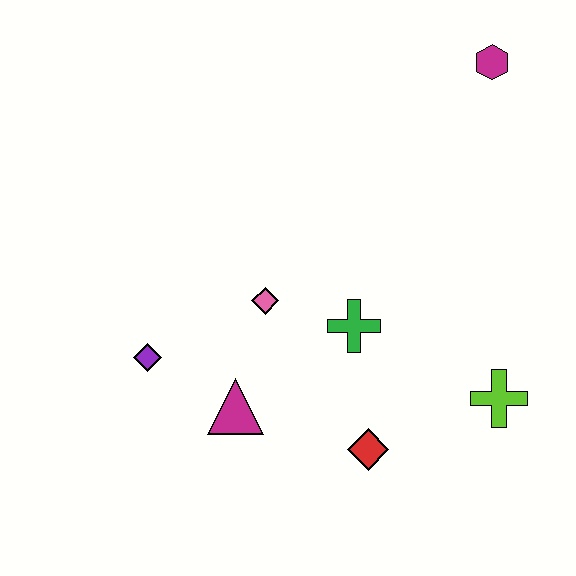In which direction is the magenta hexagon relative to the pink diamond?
The magenta hexagon is above the pink diamond.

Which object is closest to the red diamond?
The green cross is closest to the red diamond.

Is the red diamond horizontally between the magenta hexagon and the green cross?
Yes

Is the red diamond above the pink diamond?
No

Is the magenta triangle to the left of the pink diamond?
Yes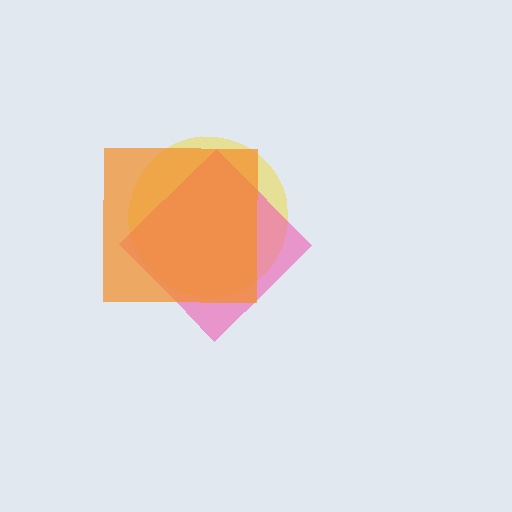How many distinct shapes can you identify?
There are 3 distinct shapes: a yellow circle, a pink diamond, an orange square.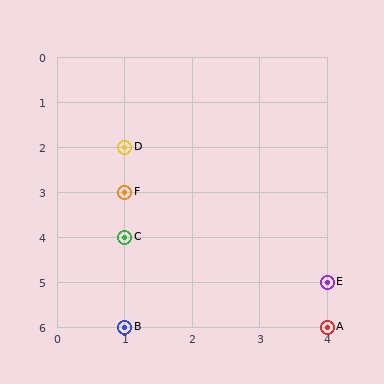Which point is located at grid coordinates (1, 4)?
Point C is at (1, 4).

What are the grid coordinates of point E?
Point E is at grid coordinates (4, 5).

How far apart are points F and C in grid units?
Points F and C are 1 row apart.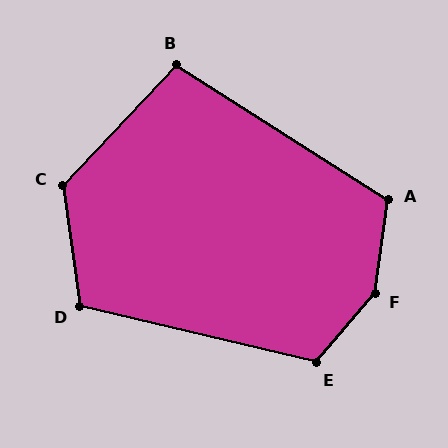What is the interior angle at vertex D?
Approximately 111 degrees (obtuse).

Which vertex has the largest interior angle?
F, at approximately 148 degrees.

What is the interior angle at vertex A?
Approximately 114 degrees (obtuse).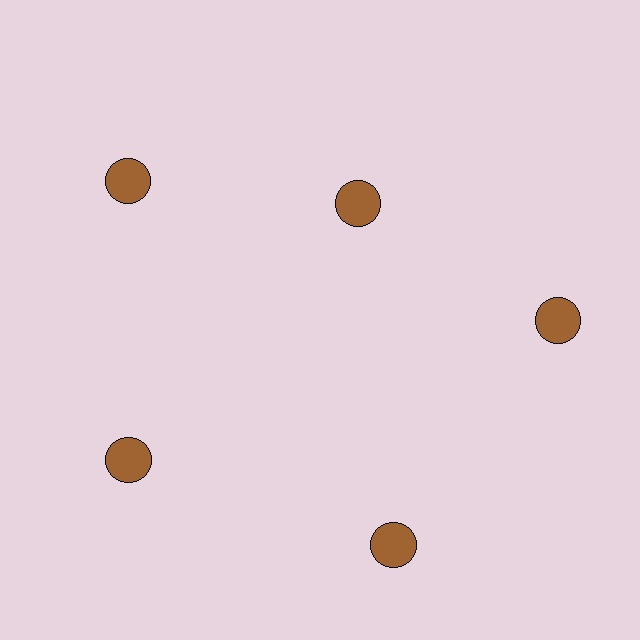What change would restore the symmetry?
The symmetry would be restored by moving it outward, back onto the ring so that all 5 circles sit at equal angles and equal distance from the center.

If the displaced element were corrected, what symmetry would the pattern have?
It would have 5-fold rotational symmetry — the pattern would map onto itself every 72 degrees.